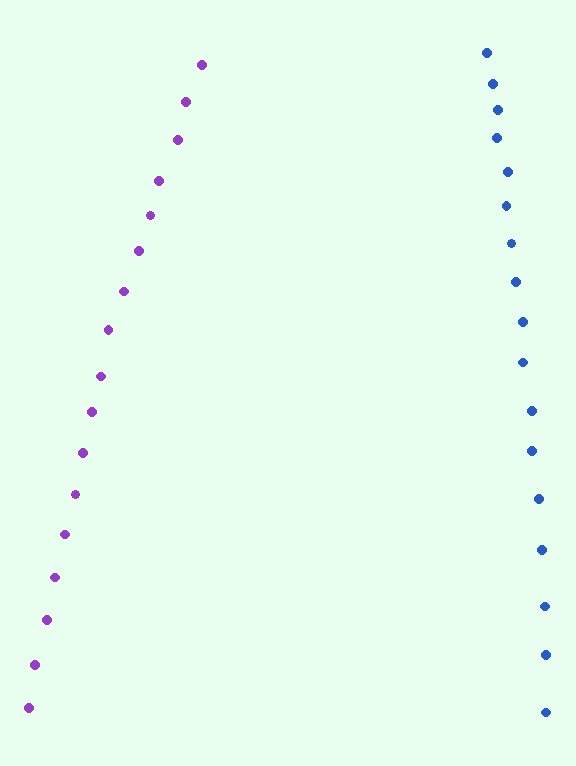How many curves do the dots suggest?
There are 2 distinct paths.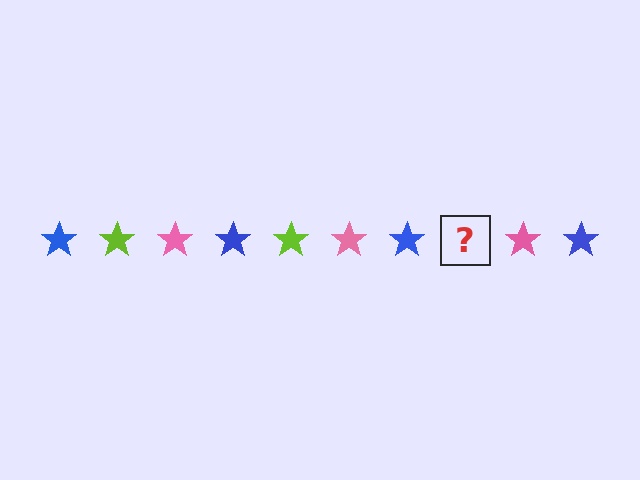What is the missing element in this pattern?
The missing element is a lime star.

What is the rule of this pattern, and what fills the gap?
The rule is that the pattern cycles through blue, lime, pink stars. The gap should be filled with a lime star.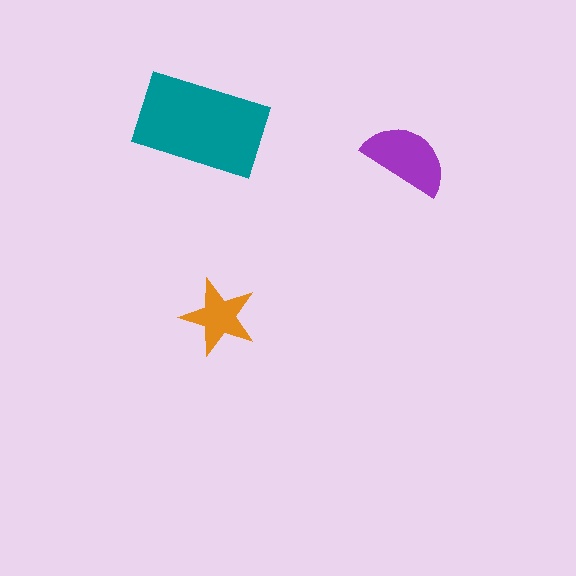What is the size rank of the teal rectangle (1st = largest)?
1st.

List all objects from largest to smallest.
The teal rectangle, the purple semicircle, the orange star.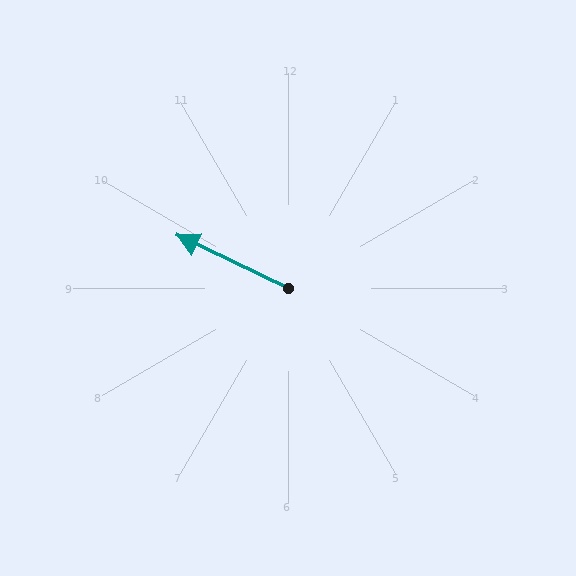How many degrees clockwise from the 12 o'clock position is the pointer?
Approximately 295 degrees.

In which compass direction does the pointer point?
Northwest.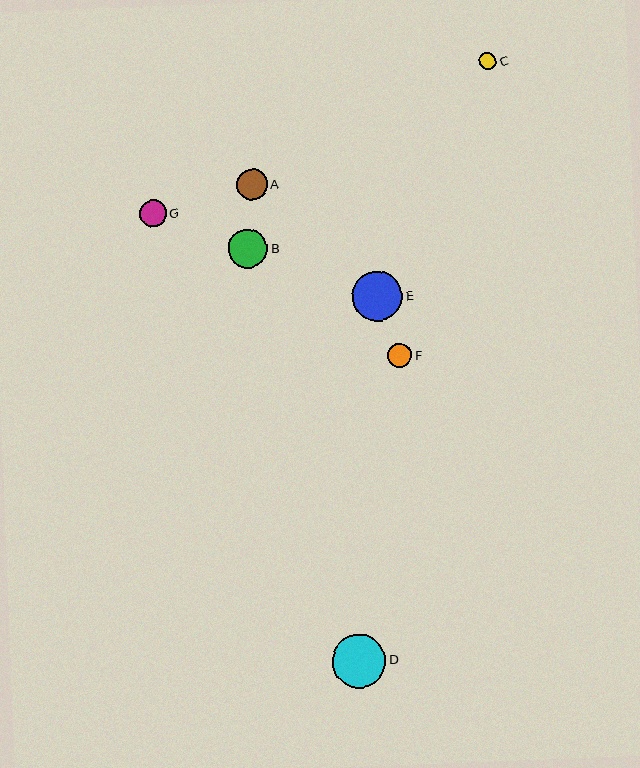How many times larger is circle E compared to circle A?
Circle E is approximately 1.7 times the size of circle A.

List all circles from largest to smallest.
From largest to smallest: D, E, B, A, G, F, C.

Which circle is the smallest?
Circle C is the smallest with a size of approximately 17 pixels.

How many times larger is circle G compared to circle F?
Circle G is approximately 1.1 times the size of circle F.